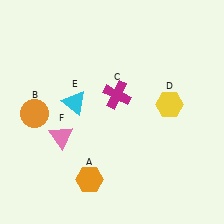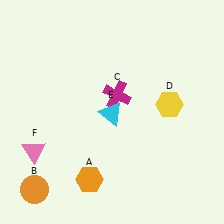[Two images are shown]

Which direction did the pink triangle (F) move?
The pink triangle (F) moved left.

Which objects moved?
The objects that moved are: the orange circle (B), the cyan triangle (E), the pink triangle (F).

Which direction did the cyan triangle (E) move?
The cyan triangle (E) moved right.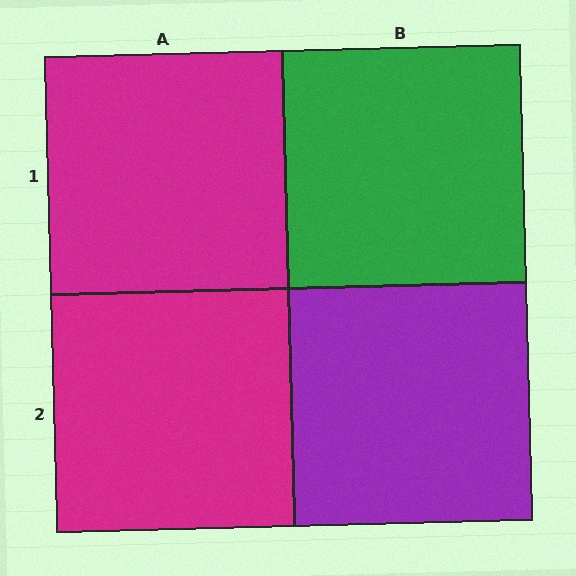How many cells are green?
1 cell is green.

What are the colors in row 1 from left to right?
Magenta, green.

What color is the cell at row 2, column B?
Purple.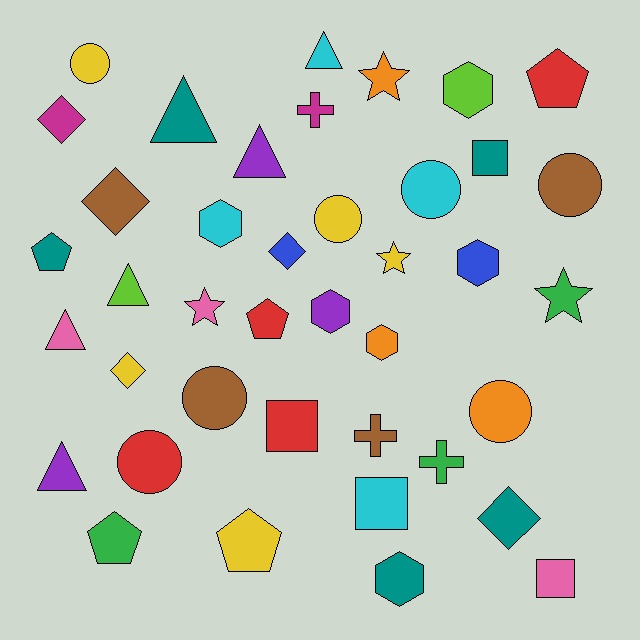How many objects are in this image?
There are 40 objects.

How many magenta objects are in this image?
There are 2 magenta objects.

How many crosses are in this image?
There are 3 crosses.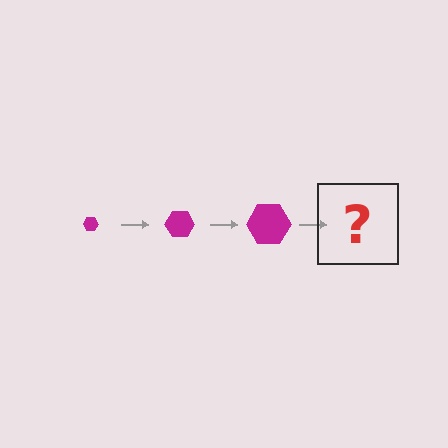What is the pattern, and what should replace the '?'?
The pattern is that the hexagon gets progressively larger each step. The '?' should be a magenta hexagon, larger than the previous one.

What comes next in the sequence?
The next element should be a magenta hexagon, larger than the previous one.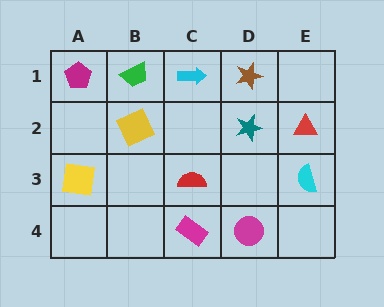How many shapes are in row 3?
3 shapes.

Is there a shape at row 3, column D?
No, that cell is empty.